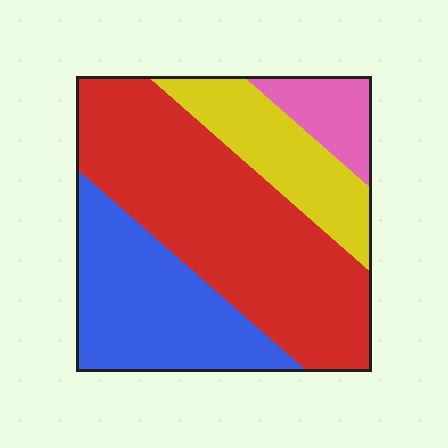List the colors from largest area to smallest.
From largest to smallest: red, blue, yellow, pink.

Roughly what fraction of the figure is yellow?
Yellow covers roughly 15% of the figure.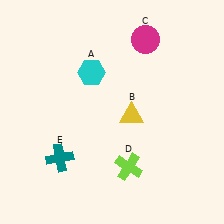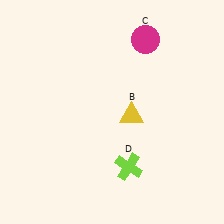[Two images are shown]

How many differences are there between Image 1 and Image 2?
There are 2 differences between the two images.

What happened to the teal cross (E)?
The teal cross (E) was removed in Image 2. It was in the bottom-left area of Image 1.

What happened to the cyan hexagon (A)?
The cyan hexagon (A) was removed in Image 2. It was in the top-left area of Image 1.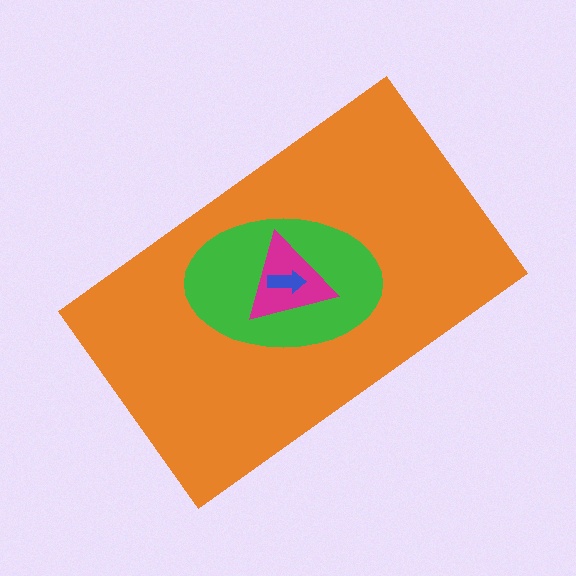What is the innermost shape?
The blue arrow.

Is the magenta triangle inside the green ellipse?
Yes.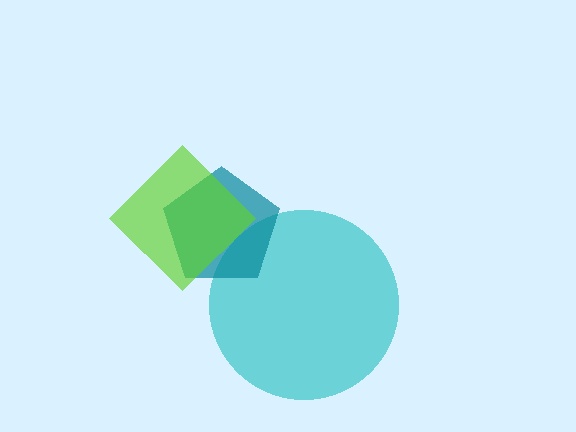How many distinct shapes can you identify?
There are 3 distinct shapes: a cyan circle, a teal pentagon, a lime diamond.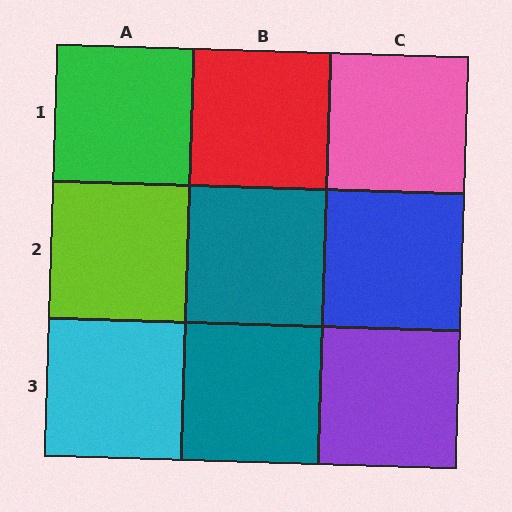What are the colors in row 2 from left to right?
Lime, teal, blue.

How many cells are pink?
1 cell is pink.